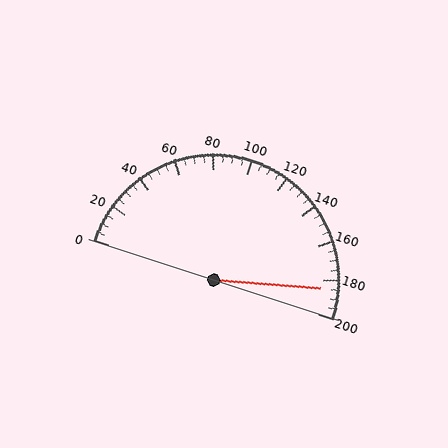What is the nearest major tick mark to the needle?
The nearest major tick mark is 180.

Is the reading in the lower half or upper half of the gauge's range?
The reading is in the upper half of the range (0 to 200).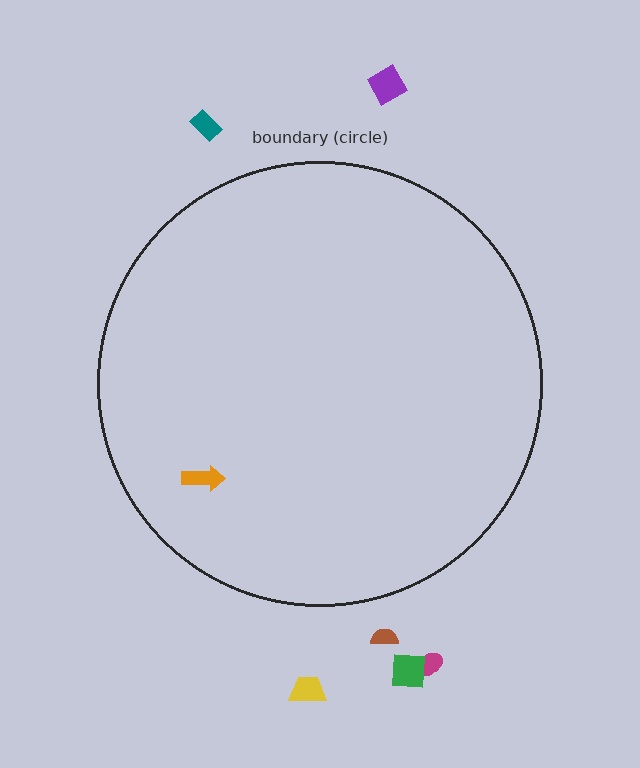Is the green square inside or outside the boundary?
Outside.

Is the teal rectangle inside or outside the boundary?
Outside.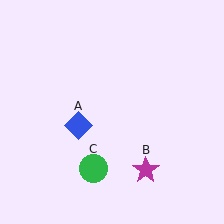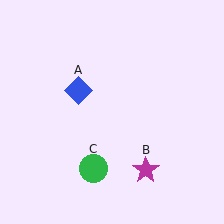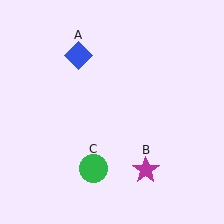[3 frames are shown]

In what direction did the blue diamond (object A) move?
The blue diamond (object A) moved up.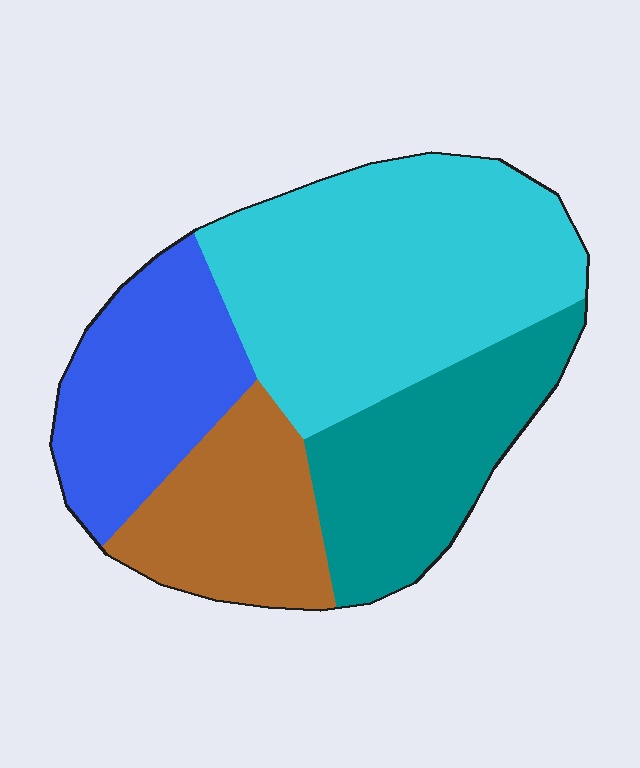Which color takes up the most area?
Cyan, at roughly 40%.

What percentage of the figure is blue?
Blue covers about 20% of the figure.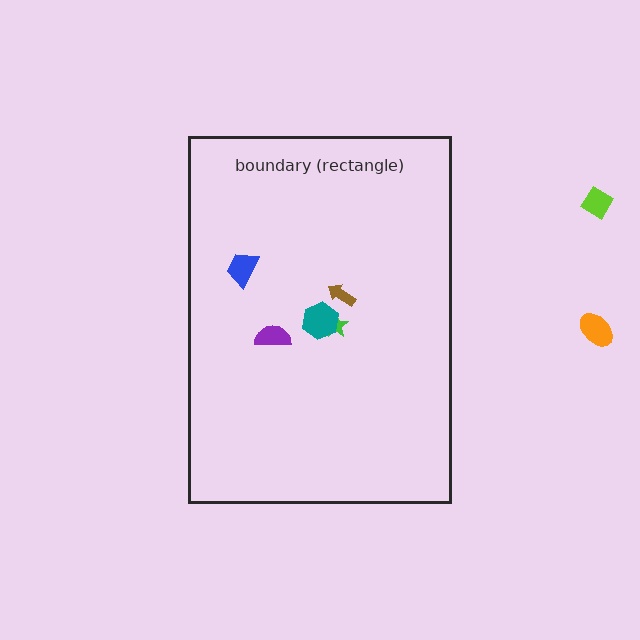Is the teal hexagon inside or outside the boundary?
Inside.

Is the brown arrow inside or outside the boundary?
Inside.